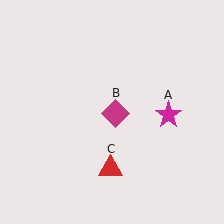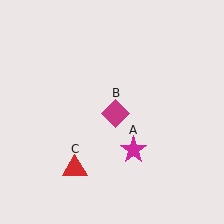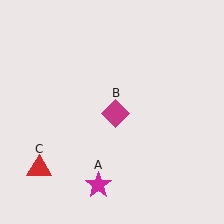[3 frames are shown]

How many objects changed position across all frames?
2 objects changed position: magenta star (object A), red triangle (object C).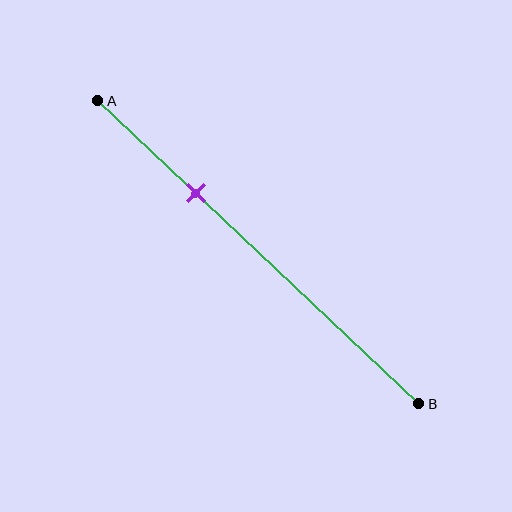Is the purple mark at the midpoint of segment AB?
No, the mark is at about 30% from A, not at the 50% midpoint.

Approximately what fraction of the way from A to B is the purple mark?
The purple mark is approximately 30% of the way from A to B.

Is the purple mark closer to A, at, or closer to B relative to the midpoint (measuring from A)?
The purple mark is closer to point A than the midpoint of segment AB.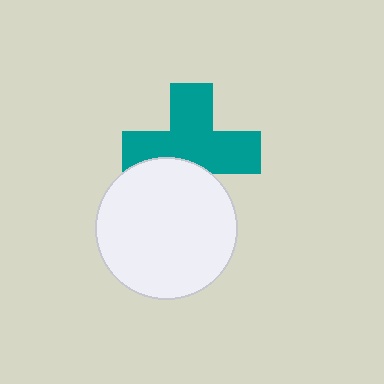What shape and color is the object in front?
The object in front is a white circle.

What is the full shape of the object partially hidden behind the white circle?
The partially hidden object is a teal cross.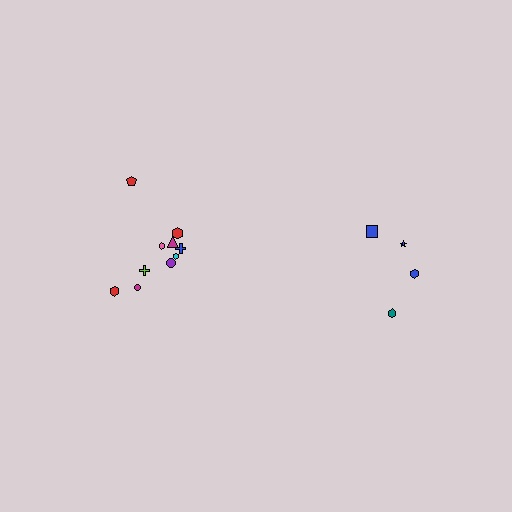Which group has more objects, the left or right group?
The left group.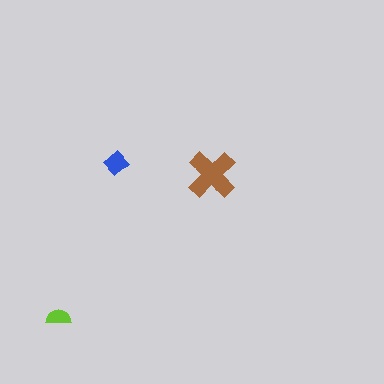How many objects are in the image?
There are 3 objects in the image.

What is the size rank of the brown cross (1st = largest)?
1st.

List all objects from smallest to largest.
The lime semicircle, the blue diamond, the brown cross.